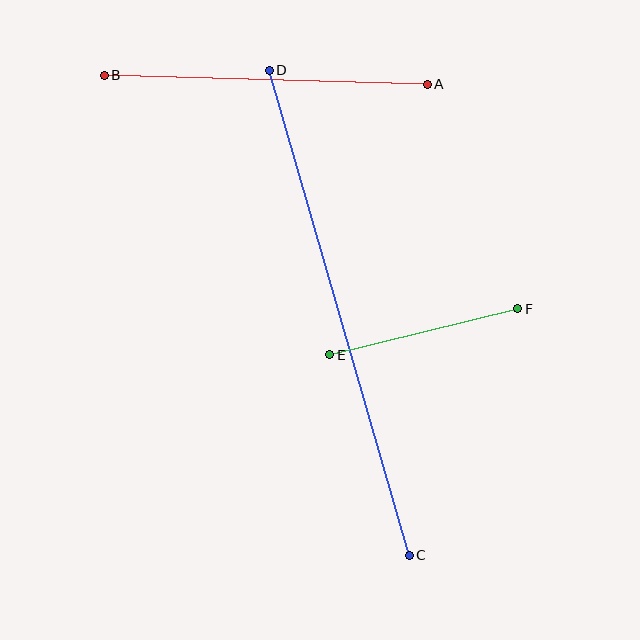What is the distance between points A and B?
The distance is approximately 323 pixels.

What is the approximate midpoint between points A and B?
The midpoint is at approximately (266, 80) pixels.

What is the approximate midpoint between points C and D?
The midpoint is at approximately (339, 313) pixels.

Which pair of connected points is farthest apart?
Points C and D are farthest apart.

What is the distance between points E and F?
The distance is approximately 194 pixels.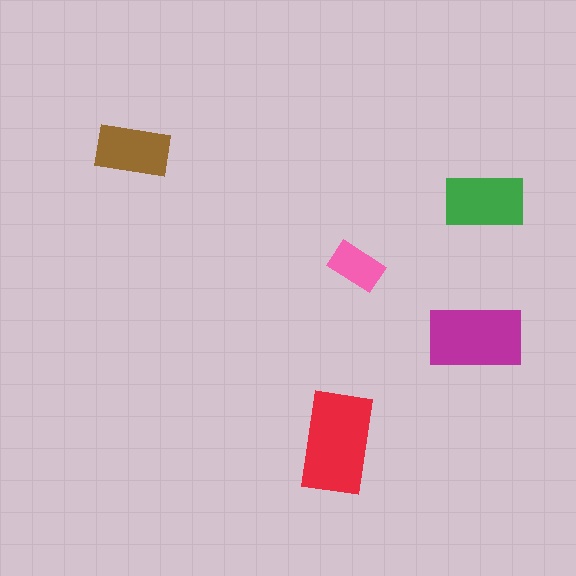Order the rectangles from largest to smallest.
the red one, the magenta one, the green one, the brown one, the pink one.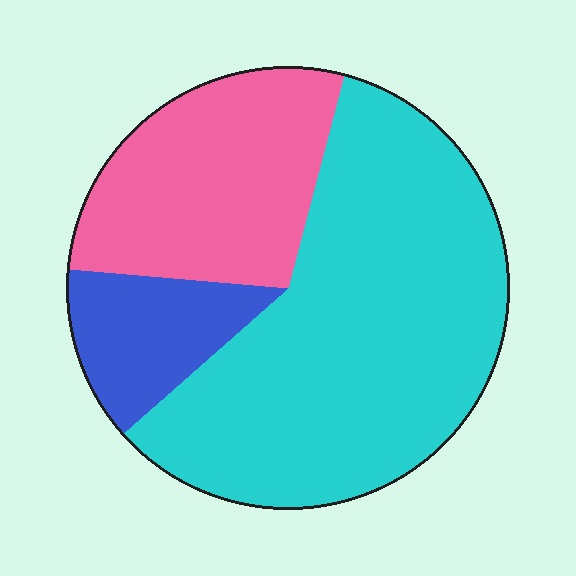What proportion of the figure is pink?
Pink takes up about one quarter (1/4) of the figure.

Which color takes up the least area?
Blue, at roughly 15%.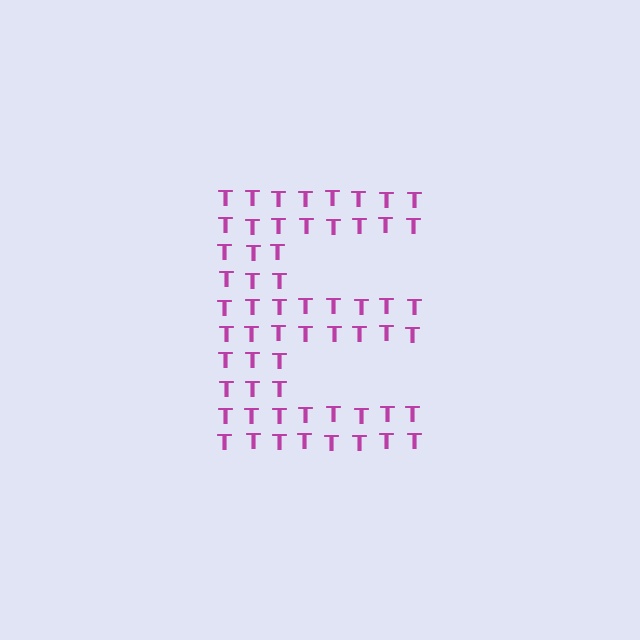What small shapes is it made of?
It is made of small letter T's.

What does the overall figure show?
The overall figure shows the letter E.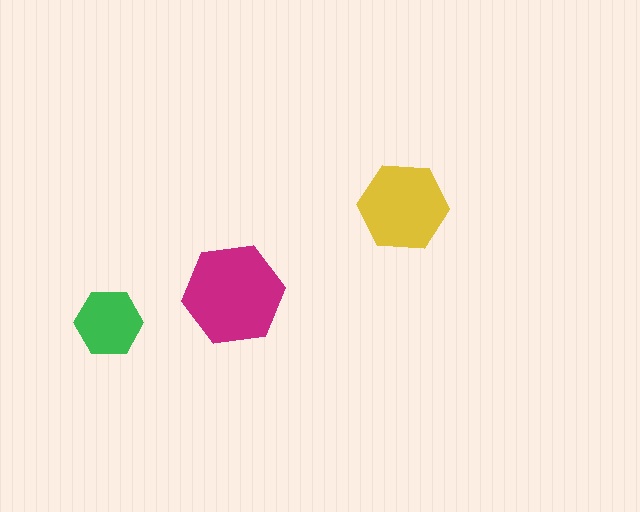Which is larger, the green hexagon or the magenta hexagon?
The magenta one.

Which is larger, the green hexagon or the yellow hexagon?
The yellow one.